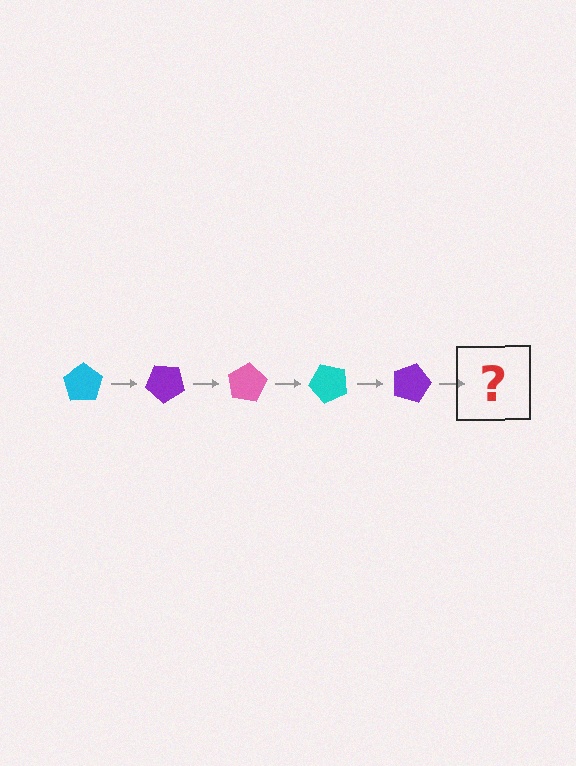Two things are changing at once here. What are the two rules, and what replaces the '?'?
The two rules are that it rotates 40 degrees each step and the color cycles through cyan, purple, and pink. The '?' should be a pink pentagon, rotated 200 degrees from the start.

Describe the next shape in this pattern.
It should be a pink pentagon, rotated 200 degrees from the start.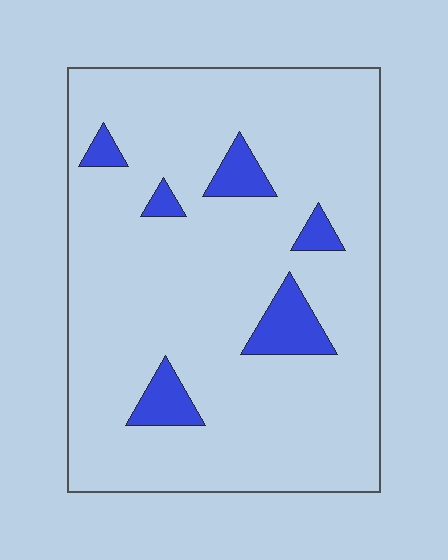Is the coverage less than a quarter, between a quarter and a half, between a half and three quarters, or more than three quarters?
Less than a quarter.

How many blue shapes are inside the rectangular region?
6.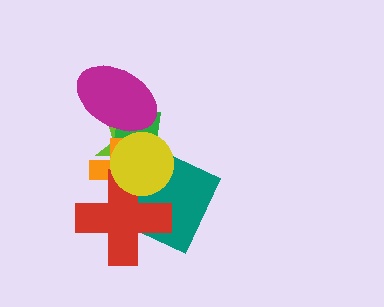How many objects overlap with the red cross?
3 objects overlap with the red cross.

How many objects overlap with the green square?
4 objects overlap with the green square.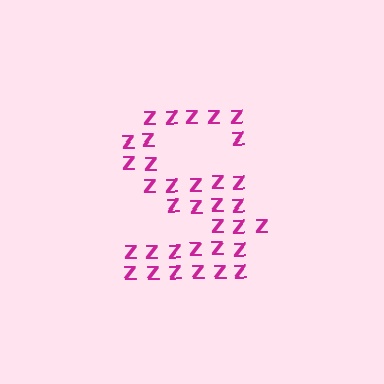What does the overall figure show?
The overall figure shows the letter S.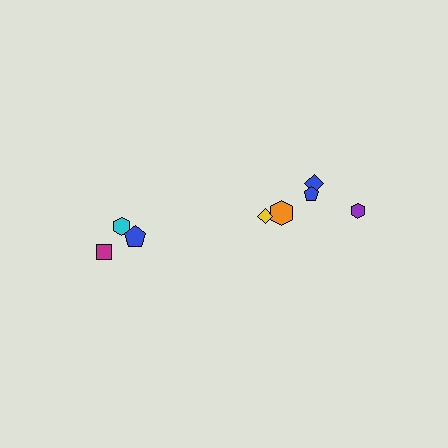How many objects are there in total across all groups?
There are 8 objects.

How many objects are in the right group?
There are 5 objects.